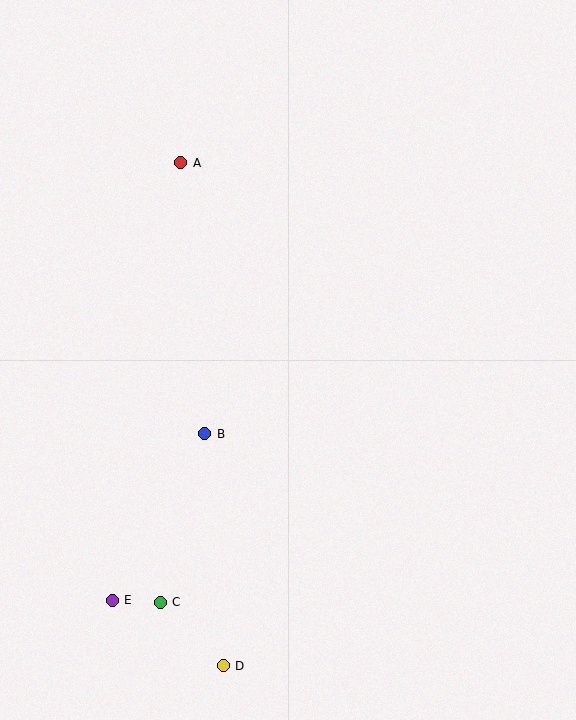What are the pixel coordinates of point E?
Point E is at (112, 600).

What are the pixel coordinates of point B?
Point B is at (205, 434).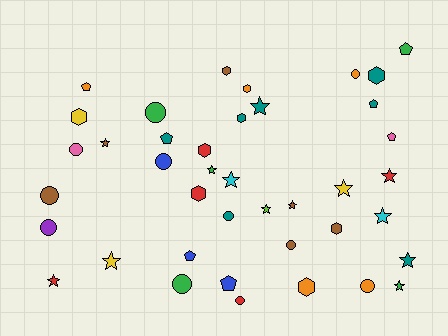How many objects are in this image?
There are 40 objects.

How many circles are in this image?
There are 11 circles.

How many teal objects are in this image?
There are 7 teal objects.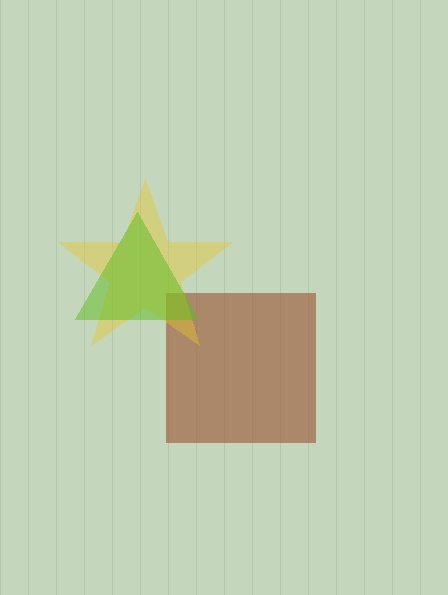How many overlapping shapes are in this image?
There are 3 overlapping shapes in the image.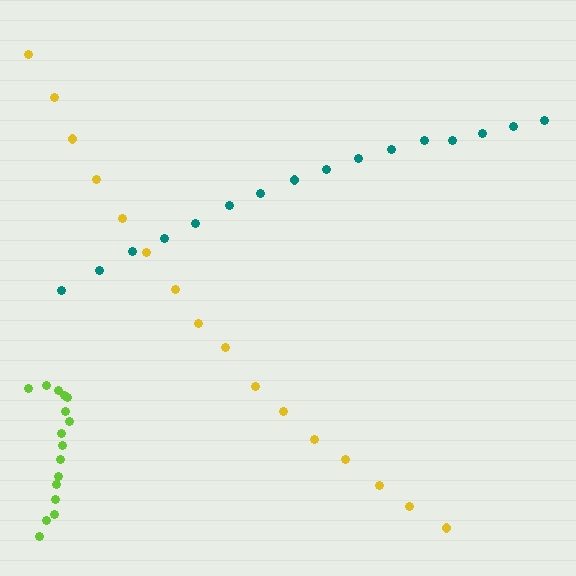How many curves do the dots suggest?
There are 3 distinct paths.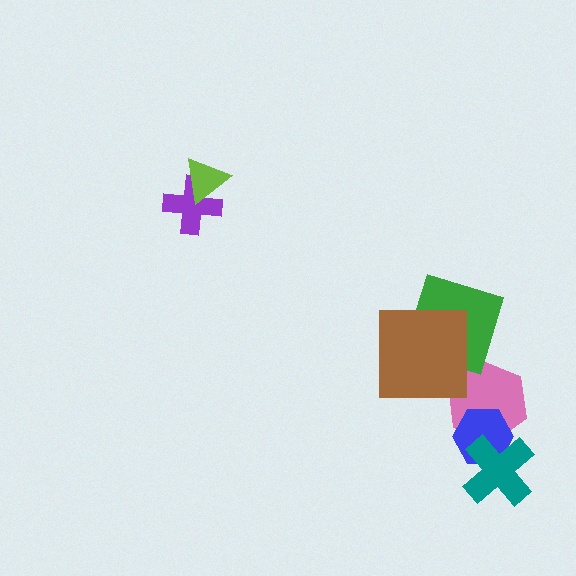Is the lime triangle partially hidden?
No, no other shape covers it.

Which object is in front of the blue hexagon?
The teal cross is in front of the blue hexagon.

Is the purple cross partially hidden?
Yes, it is partially covered by another shape.